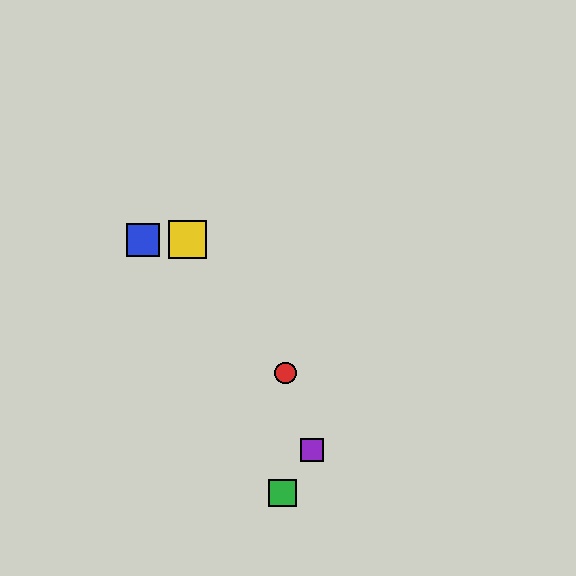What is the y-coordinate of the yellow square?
The yellow square is at y≈240.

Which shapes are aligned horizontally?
The blue square, the yellow square are aligned horizontally.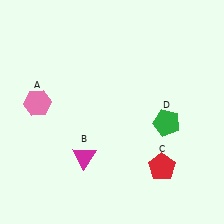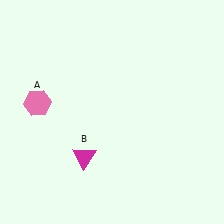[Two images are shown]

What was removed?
The green pentagon (D), the red pentagon (C) were removed in Image 2.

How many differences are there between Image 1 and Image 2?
There are 2 differences between the two images.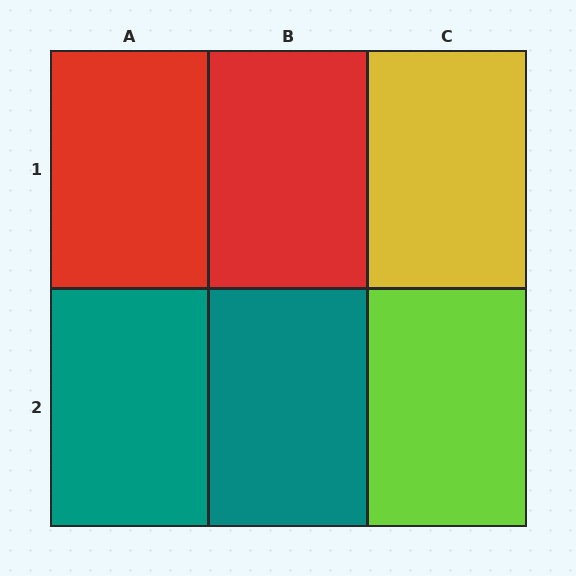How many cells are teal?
2 cells are teal.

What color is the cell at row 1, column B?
Red.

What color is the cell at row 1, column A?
Red.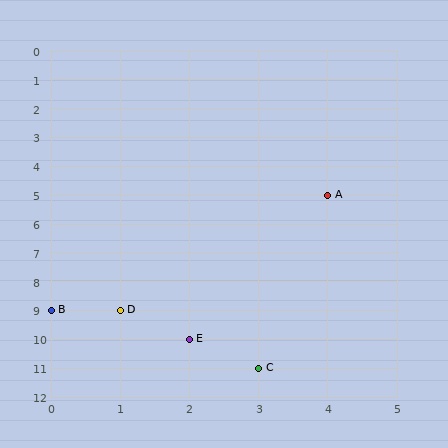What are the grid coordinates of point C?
Point C is at grid coordinates (3, 11).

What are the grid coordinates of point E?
Point E is at grid coordinates (2, 10).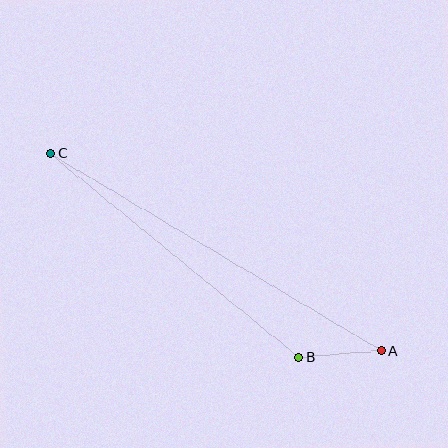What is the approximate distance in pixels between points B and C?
The distance between B and C is approximately 321 pixels.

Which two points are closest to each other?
Points A and B are closest to each other.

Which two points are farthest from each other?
Points A and C are farthest from each other.